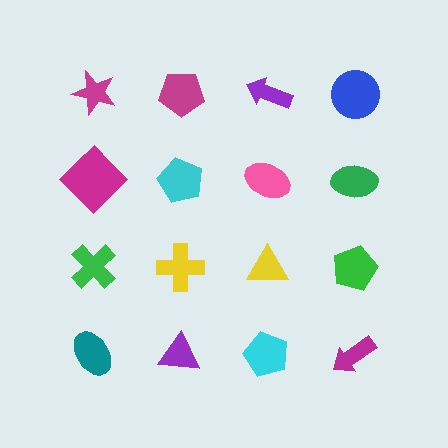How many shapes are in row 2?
4 shapes.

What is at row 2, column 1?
A magenta diamond.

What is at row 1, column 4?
A blue circle.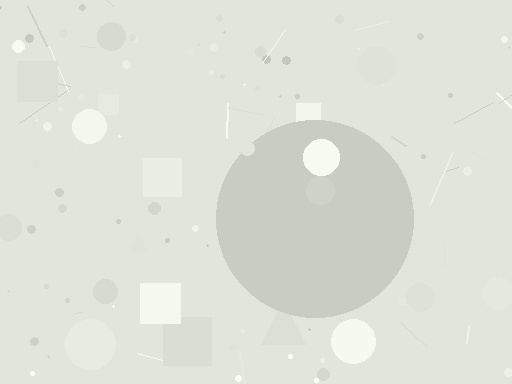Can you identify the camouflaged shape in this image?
The camouflaged shape is a circle.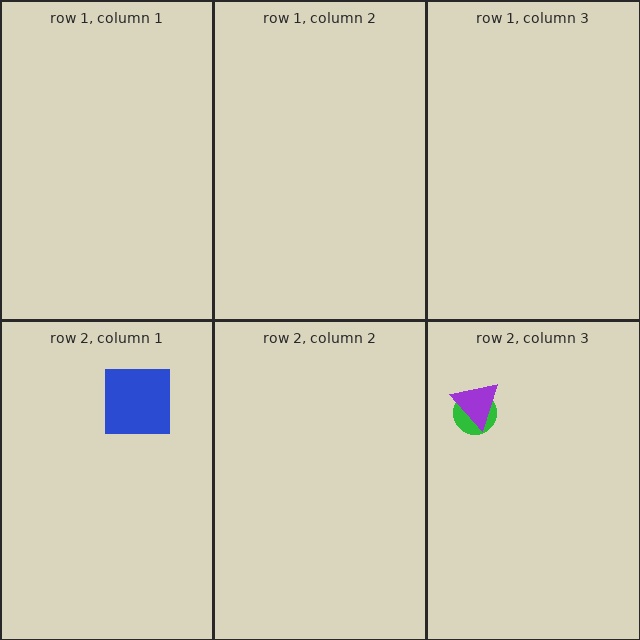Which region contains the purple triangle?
The row 2, column 3 region.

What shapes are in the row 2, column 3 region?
The green circle, the purple triangle.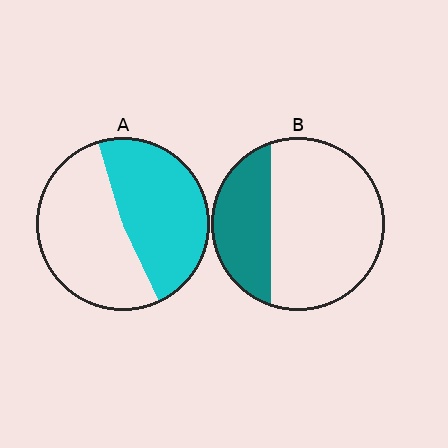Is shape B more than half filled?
No.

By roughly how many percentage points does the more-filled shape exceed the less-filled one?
By roughly 15 percentage points (A over B).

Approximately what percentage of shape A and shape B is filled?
A is approximately 50% and B is approximately 30%.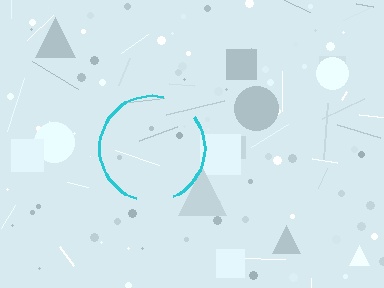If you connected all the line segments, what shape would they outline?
They would outline a circle.